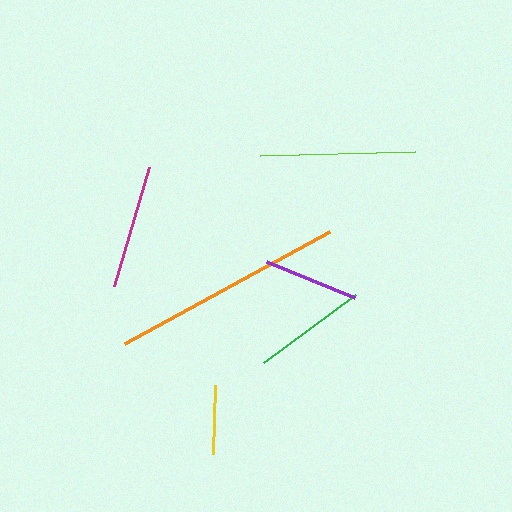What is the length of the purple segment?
The purple segment is approximately 95 pixels long.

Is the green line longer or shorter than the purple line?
The green line is longer than the purple line.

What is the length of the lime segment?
The lime segment is approximately 155 pixels long.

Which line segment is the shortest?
The yellow line is the shortest at approximately 69 pixels.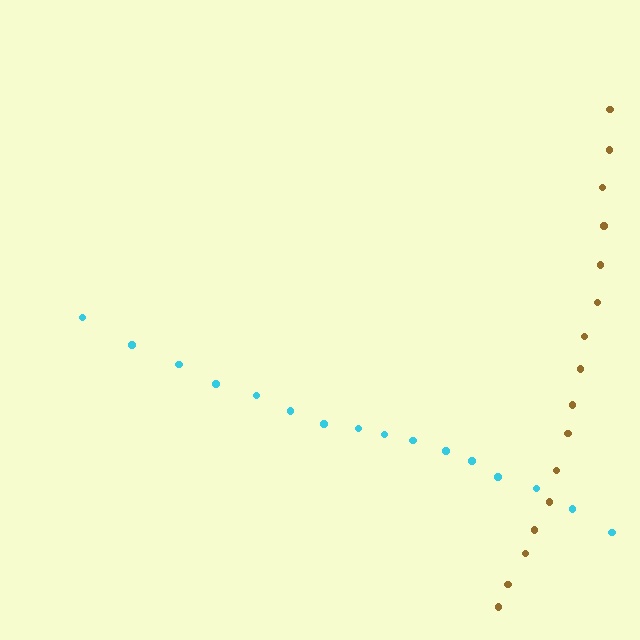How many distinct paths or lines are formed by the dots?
There are 2 distinct paths.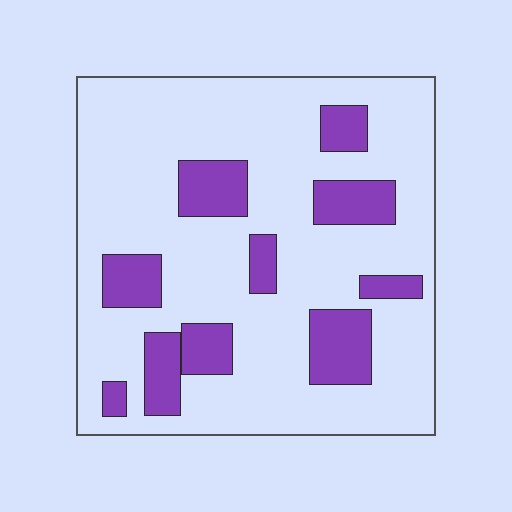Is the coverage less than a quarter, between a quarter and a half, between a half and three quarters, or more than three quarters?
Less than a quarter.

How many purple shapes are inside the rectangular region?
10.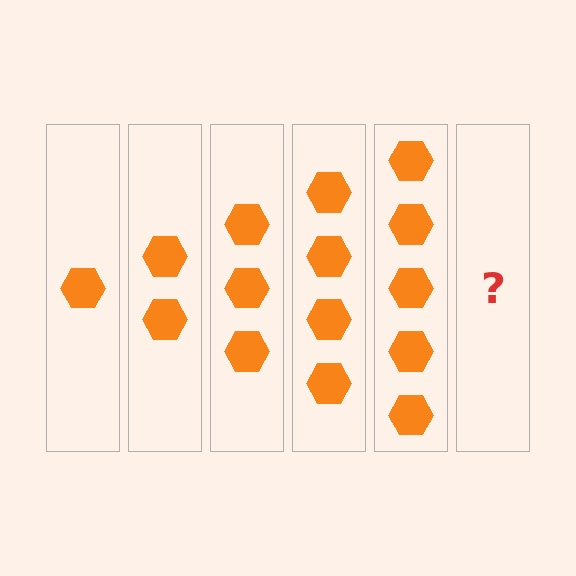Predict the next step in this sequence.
The next step is 6 hexagons.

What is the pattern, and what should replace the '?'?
The pattern is that each step adds one more hexagon. The '?' should be 6 hexagons.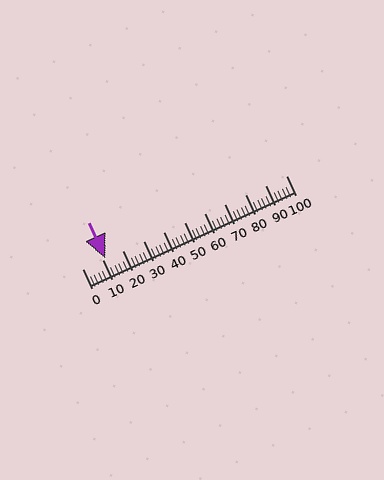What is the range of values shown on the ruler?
The ruler shows values from 0 to 100.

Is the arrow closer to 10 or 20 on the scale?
The arrow is closer to 10.